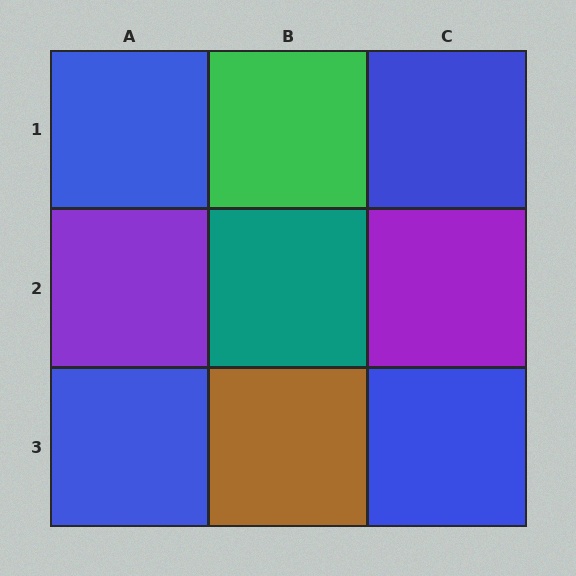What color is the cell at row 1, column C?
Blue.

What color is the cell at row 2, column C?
Purple.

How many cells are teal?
1 cell is teal.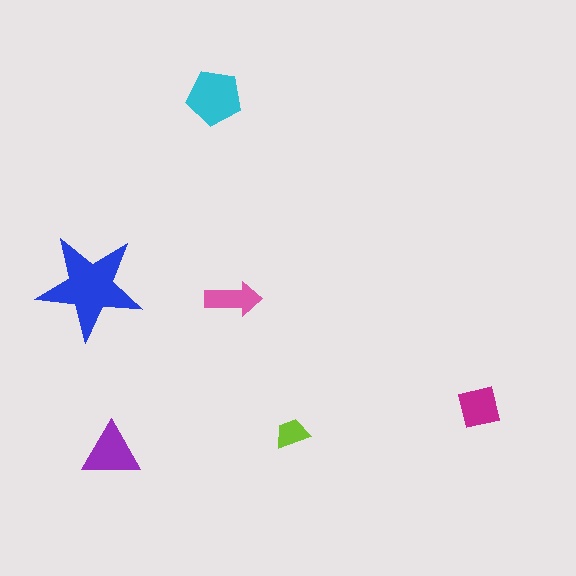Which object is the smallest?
The lime trapezoid.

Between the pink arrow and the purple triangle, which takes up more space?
The purple triangle.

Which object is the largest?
The blue star.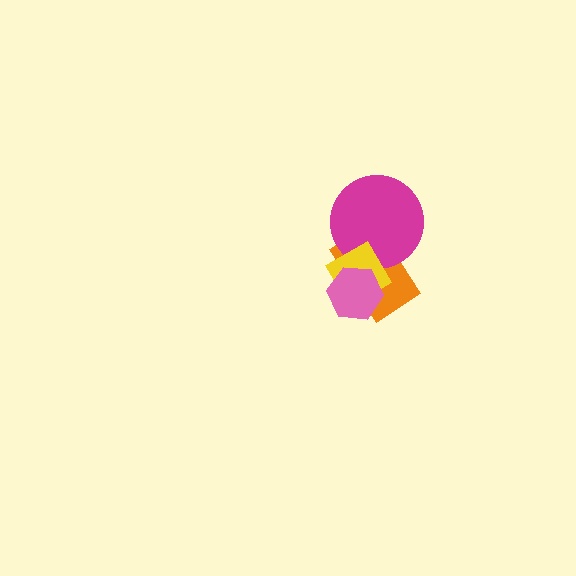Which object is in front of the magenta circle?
The yellow diamond is in front of the magenta circle.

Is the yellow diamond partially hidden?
Yes, it is partially covered by another shape.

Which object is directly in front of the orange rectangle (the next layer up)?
The magenta circle is directly in front of the orange rectangle.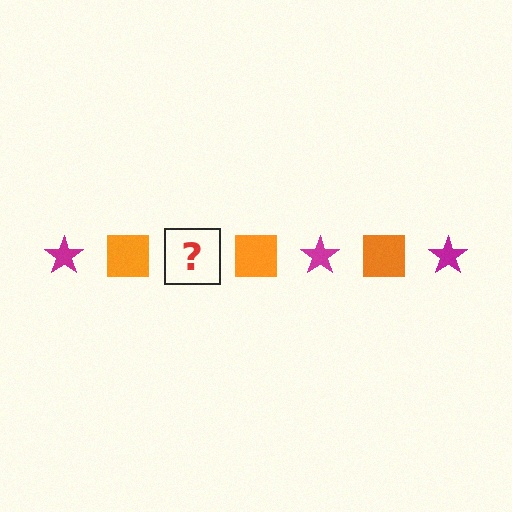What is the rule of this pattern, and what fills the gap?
The rule is that the pattern alternates between magenta star and orange square. The gap should be filled with a magenta star.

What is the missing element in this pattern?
The missing element is a magenta star.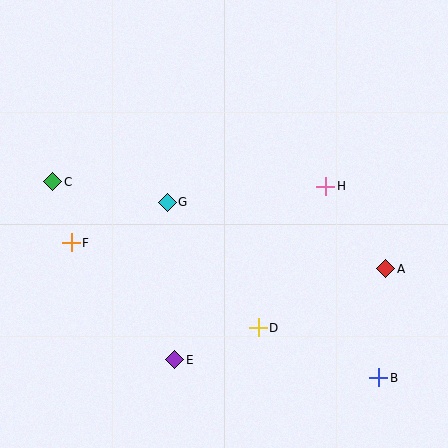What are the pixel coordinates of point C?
Point C is at (53, 182).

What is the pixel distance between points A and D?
The distance between A and D is 140 pixels.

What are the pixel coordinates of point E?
Point E is at (175, 360).